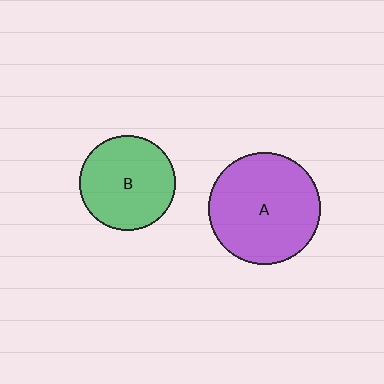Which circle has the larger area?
Circle A (purple).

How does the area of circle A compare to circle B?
Approximately 1.4 times.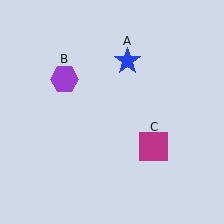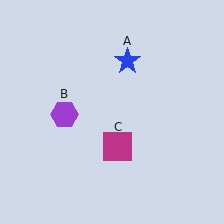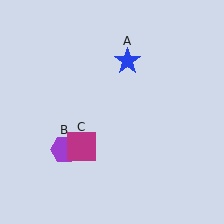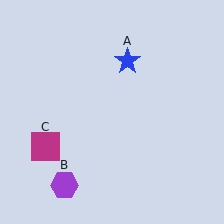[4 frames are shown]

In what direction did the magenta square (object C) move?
The magenta square (object C) moved left.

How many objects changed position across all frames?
2 objects changed position: purple hexagon (object B), magenta square (object C).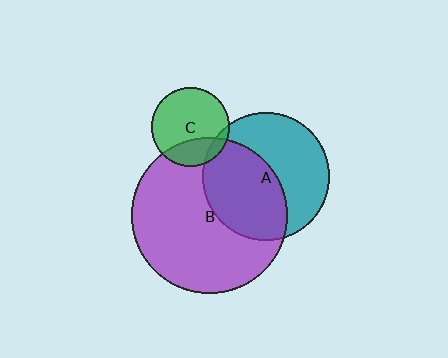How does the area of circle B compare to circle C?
Approximately 3.9 times.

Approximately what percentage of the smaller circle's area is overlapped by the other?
Approximately 10%.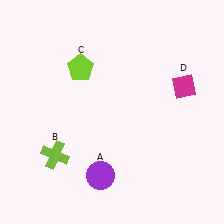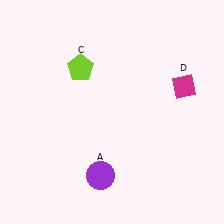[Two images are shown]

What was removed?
The lime cross (B) was removed in Image 2.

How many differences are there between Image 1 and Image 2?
There is 1 difference between the two images.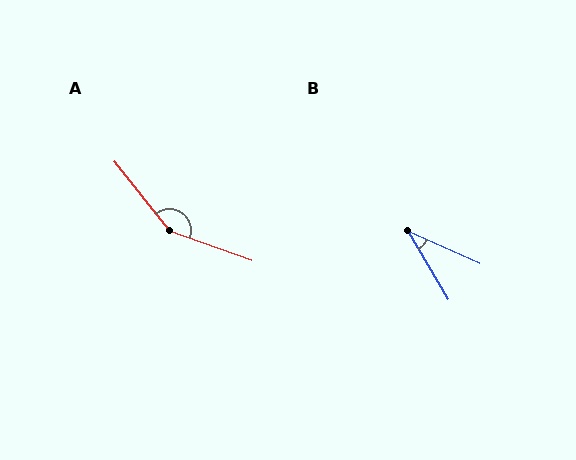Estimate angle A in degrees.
Approximately 148 degrees.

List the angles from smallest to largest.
B (35°), A (148°).